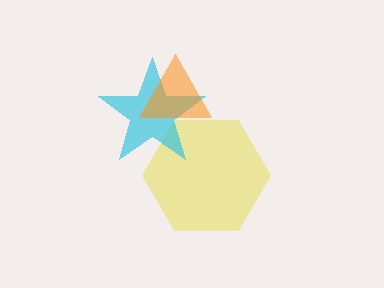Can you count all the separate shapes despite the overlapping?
Yes, there are 3 separate shapes.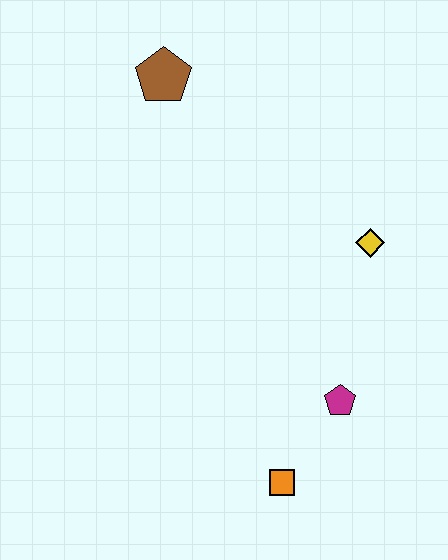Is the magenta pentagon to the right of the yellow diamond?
No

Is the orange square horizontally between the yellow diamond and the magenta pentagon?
No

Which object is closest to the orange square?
The magenta pentagon is closest to the orange square.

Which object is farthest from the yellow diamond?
The brown pentagon is farthest from the yellow diamond.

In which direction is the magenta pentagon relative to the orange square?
The magenta pentagon is above the orange square.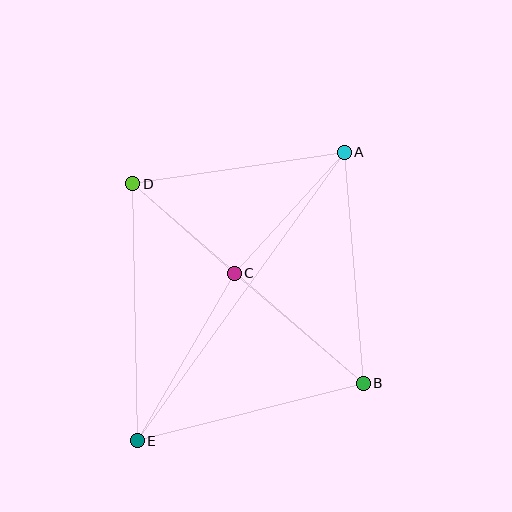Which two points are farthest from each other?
Points A and E are farthest from each other.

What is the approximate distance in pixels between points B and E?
The distance between B and E is approximately 233 pixels.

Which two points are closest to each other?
Points C and D are closest to each other.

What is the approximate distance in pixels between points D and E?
The distance between D and E is approximately 257 pixels.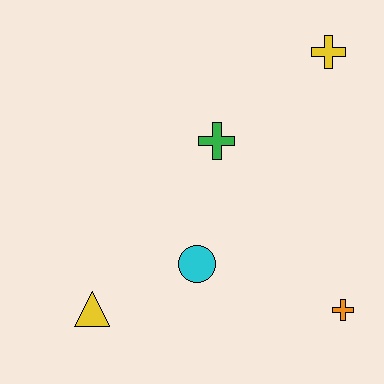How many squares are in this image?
There are no squares.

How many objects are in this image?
There are 5 objects.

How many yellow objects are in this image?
There are 2 yellow objects.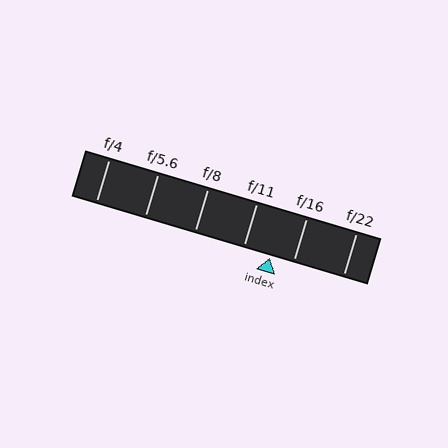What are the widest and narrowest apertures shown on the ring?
The widest aperture shown is f/4 and the narrowest is f/22.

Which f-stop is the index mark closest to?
The index mark is closest to f/16.